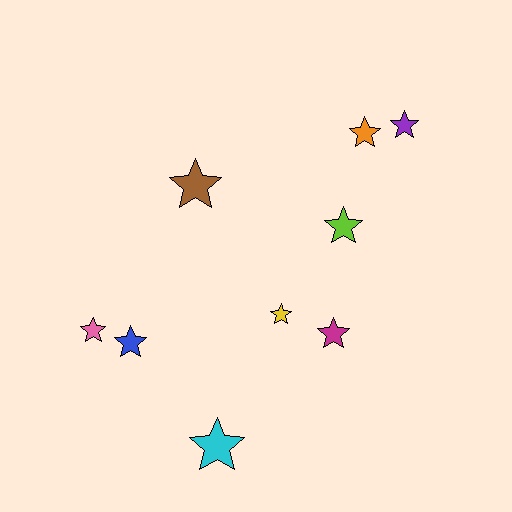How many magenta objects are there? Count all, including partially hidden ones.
There is 1 magenta object.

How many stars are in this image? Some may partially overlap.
There are 9 stars.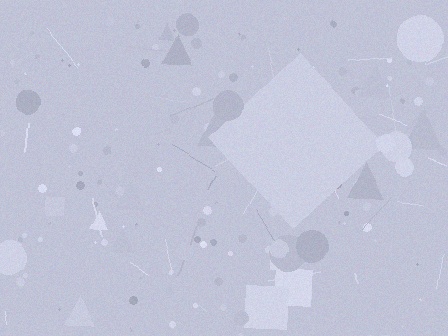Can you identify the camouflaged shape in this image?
The camouflaged shape is a diamond.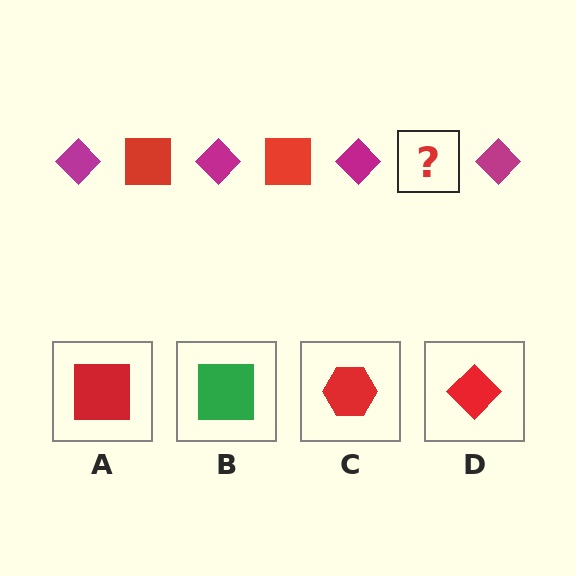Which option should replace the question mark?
Option A.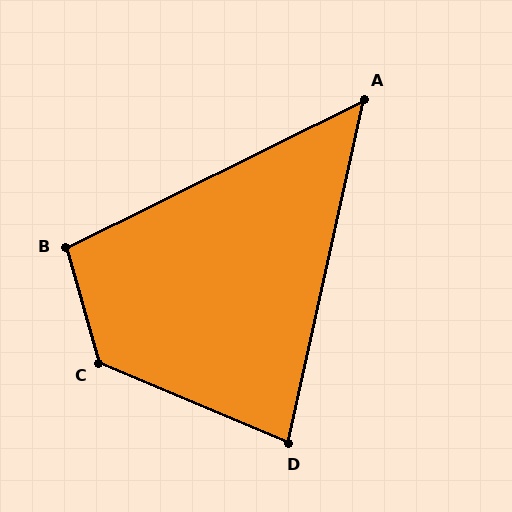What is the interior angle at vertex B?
Approximately 101 degrees (obtuse).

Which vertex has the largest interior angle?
C, at approximately 129 degrees.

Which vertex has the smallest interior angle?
A, at approximately 51 degrees.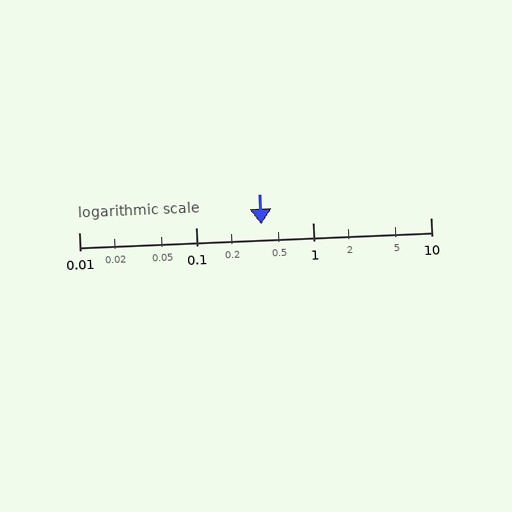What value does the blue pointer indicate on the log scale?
The pointer indicates approximately 0.36.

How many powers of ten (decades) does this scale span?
The scale spans 3 decades, from 0.01 to 10.